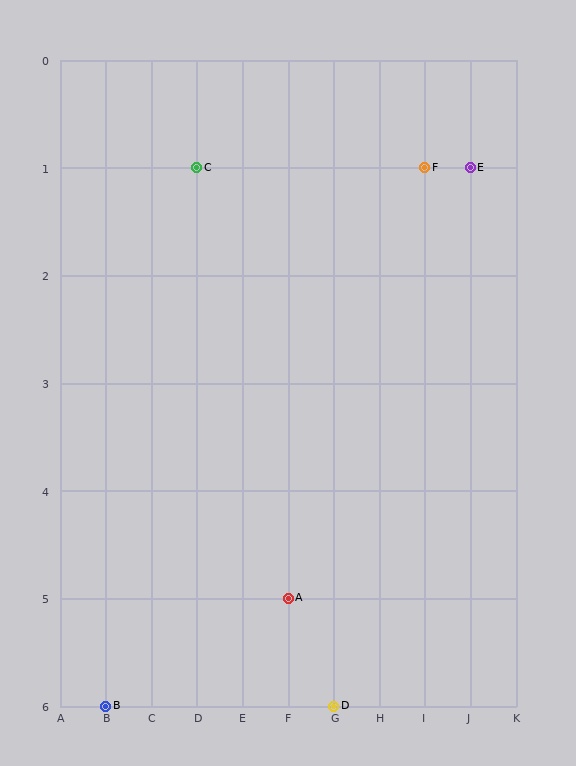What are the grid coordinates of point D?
Point D is at grid coordinates (G, 6).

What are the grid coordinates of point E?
Point E is at grid coordinates (J, 1).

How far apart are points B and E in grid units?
Points B and E are 8 columns and 5 rows apart (about 9.4 grid units diagonally).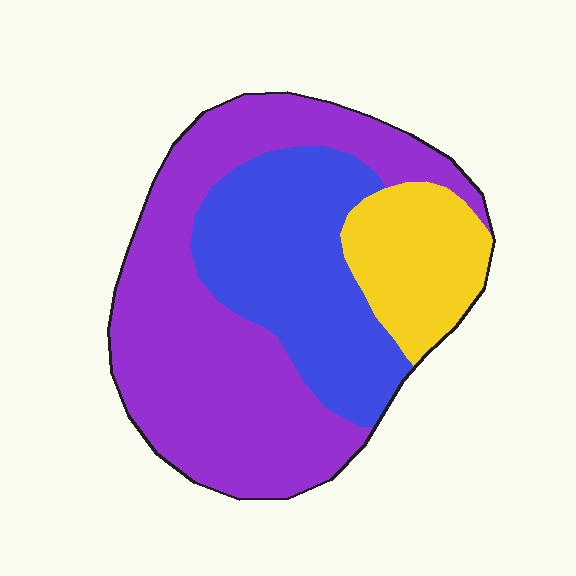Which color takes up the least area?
Yellow, at roughly 15%.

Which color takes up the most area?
Purple, at roughly 50%.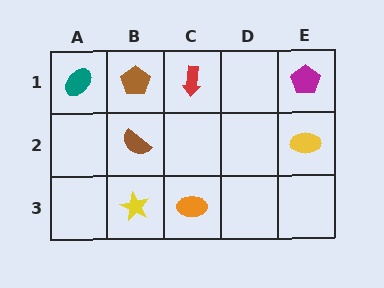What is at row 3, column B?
A yellow star.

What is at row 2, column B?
A brown semicircle.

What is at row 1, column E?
A magenta pentagon.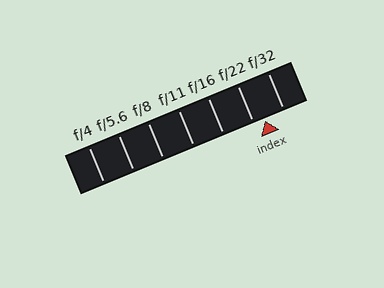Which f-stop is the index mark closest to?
The index mark is closest to f/22.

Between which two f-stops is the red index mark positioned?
The index mark is between f/22 and f/32.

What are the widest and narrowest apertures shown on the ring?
The widest aperture shown is f/4 and the narrowest is f/32.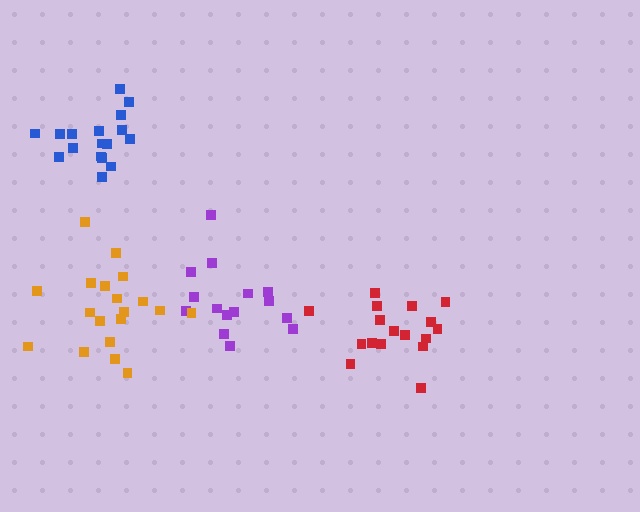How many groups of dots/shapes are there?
There are 4 groups.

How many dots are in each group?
Group 1: 17 dots, Group 2: 17 dots, Group 3: 15 dots, Group 4: 19 dots (68 total).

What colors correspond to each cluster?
The clusters are colored: red, blue, purple, orange.